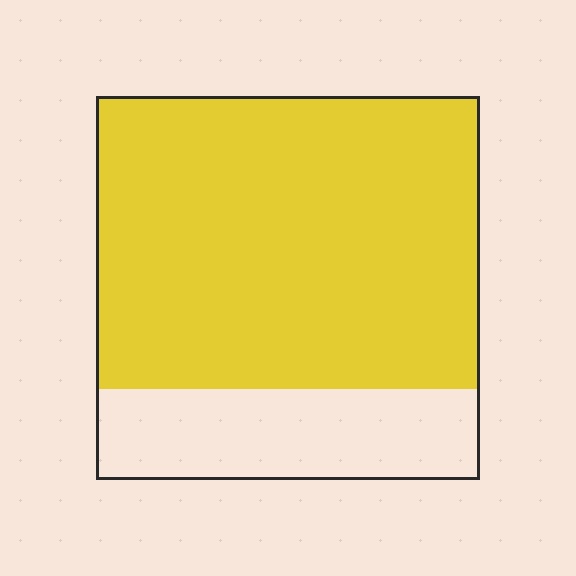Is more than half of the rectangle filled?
Yes.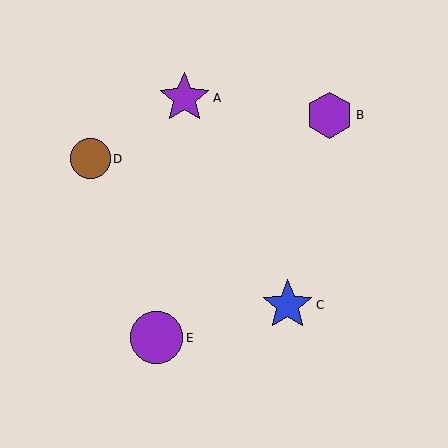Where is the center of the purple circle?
The center of the purple circle is at (157, 338).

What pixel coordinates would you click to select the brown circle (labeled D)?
Click at (91, 159) to select the brown circle D.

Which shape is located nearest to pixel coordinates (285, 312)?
The blue star (labeled C) at (288, 305) is nearest to that location.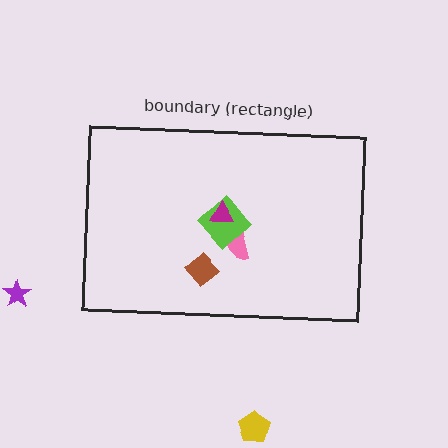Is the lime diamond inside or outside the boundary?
Inside.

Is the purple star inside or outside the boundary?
Outside.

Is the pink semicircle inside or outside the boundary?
Inside.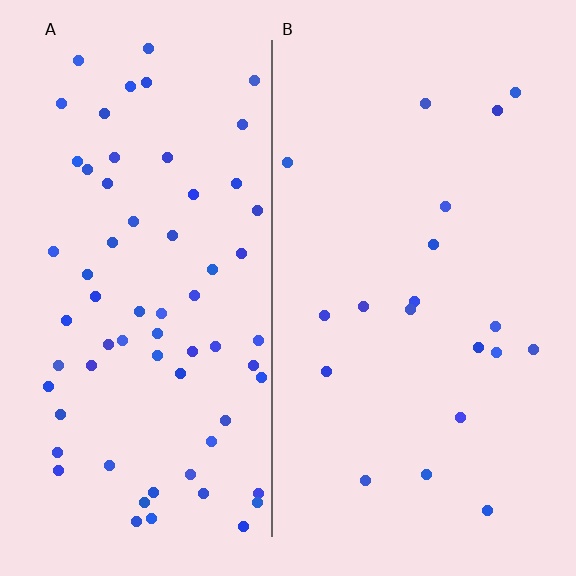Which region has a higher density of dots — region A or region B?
A (the left).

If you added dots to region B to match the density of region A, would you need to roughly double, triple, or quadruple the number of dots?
Approximately triple.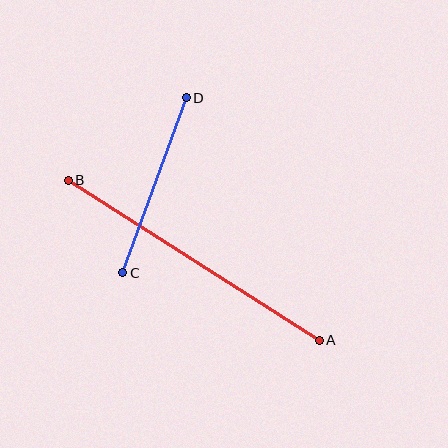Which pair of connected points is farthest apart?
Points A and B are farthest apart.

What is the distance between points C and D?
The distance is approximately 186 pixels.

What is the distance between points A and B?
The distance is approximately 298 pixels.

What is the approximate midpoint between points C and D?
The midpoint is at approximately (155, 185) pixels.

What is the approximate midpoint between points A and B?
The midpoint is at approximately (194, 260) pixels.